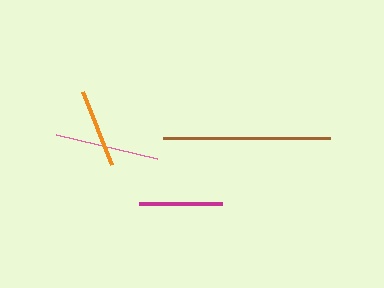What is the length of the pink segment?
The pink segment is approximately 104 pixels long.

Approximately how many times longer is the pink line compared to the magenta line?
The pink line is approximately 1.3 times the length of the magenta line.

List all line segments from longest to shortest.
From longest to shortest: brown, pink, magenta, orange.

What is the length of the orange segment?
The orange segment is approximately 79 pixels long.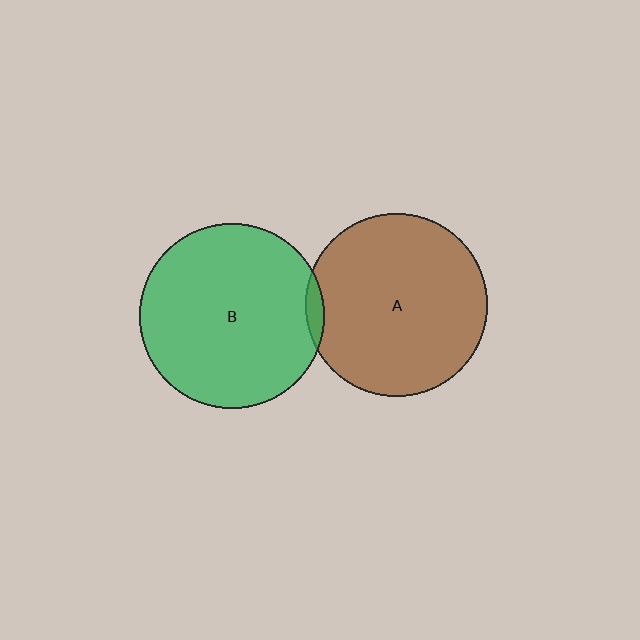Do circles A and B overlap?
Yes.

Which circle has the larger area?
Circle B (green).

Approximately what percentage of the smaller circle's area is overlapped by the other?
Approximately 5%.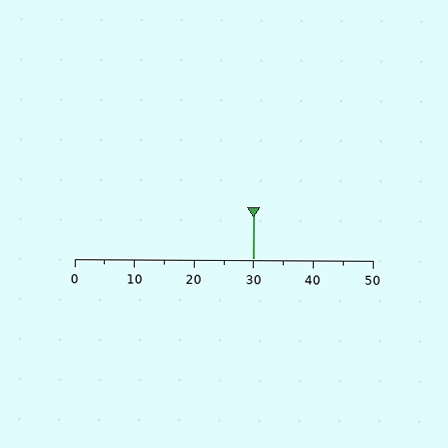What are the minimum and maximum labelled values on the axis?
The axis runs from 0 to 50.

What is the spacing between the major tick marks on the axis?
The major ticks are spaced 10 apart.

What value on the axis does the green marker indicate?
The marker indicates approximately 30.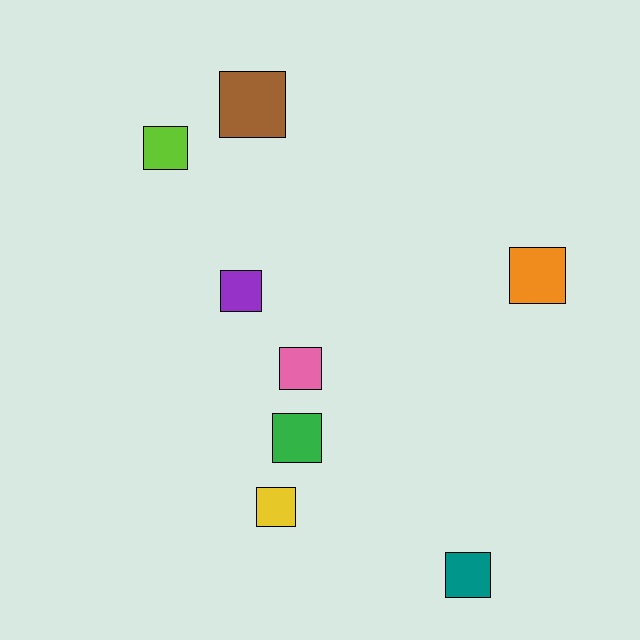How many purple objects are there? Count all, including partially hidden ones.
There is 1 purple object.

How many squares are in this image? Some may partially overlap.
There are 8 squares.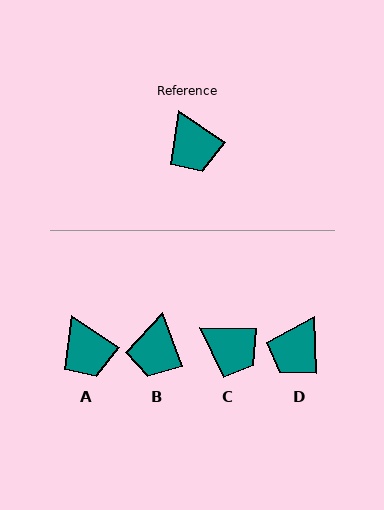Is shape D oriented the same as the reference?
No, it is off by about 53 degrees.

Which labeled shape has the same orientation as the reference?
A.